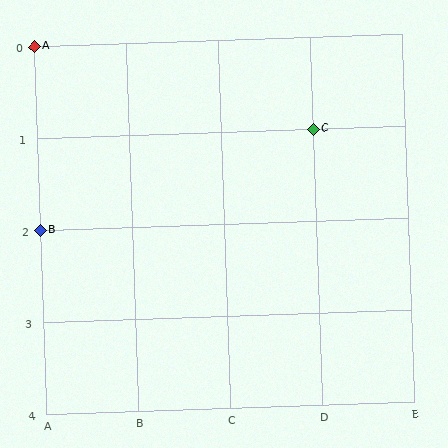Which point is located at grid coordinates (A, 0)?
Point A is at (A, 0).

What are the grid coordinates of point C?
Point C is at grid coordinates (D, 1).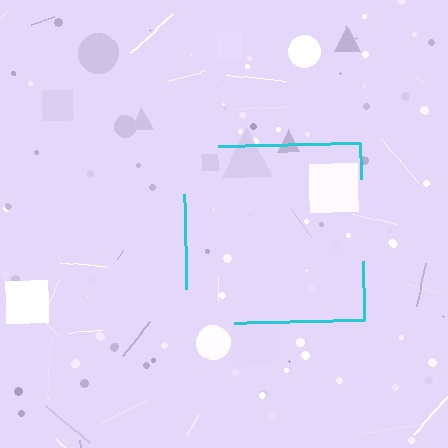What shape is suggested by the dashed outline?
The dashed outline suggests a square.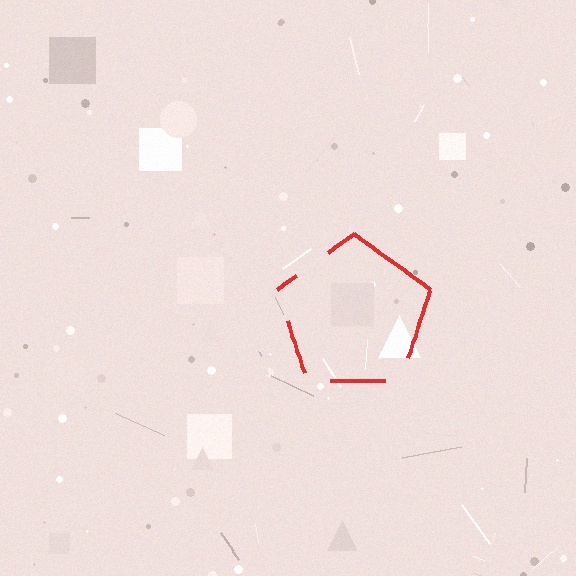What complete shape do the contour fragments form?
The contour fragments form a pentagon.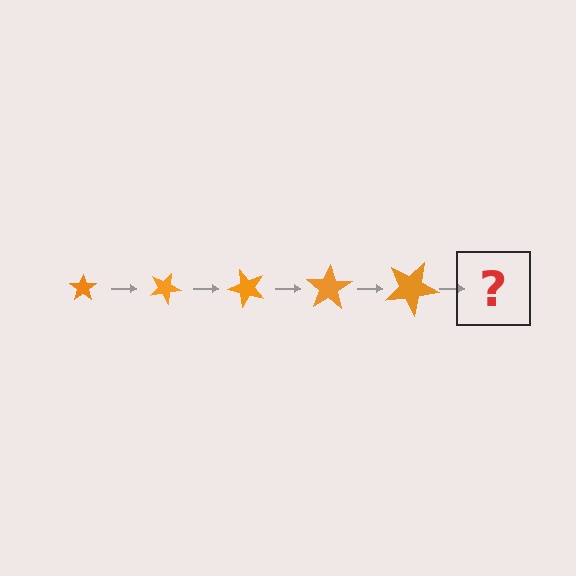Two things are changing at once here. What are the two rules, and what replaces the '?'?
The two rules are that the star grows larger each step and it rotates 25 degrees each step. The '?' should be a star, larger than the previous one and rotated 125 degrees from the start.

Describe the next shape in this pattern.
It should be a star, larger than the previous one and rotated 125 degrees from the start.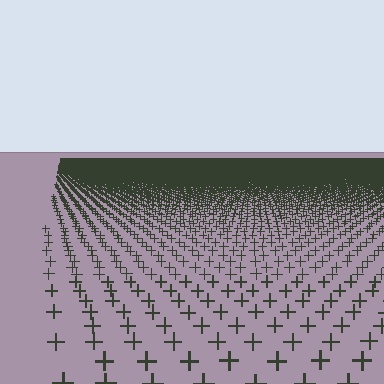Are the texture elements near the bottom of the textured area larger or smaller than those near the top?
Larger. Near the bottom, elements are closer to the viewer and appear at a bigger on-screen size.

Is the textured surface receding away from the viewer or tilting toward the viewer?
The surface is receding away from the viewer. Texture elements get smaller and denser toward the top.